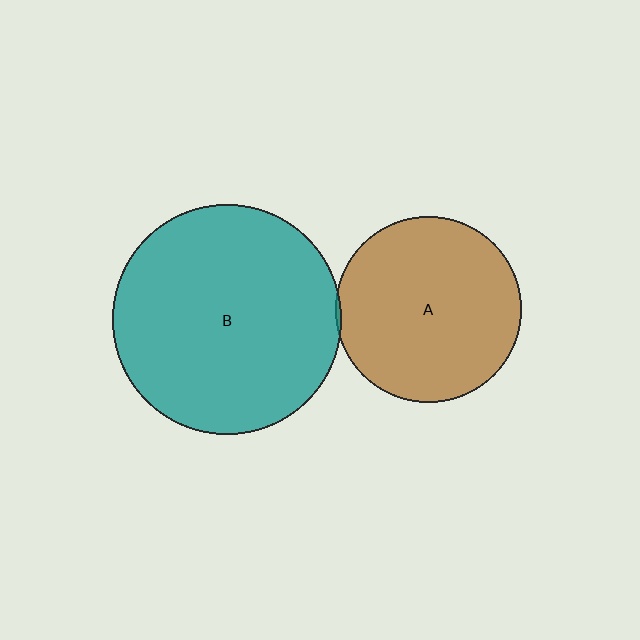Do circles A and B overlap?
Yes.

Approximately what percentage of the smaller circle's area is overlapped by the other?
Approximately 5%.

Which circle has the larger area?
Circle B (teal).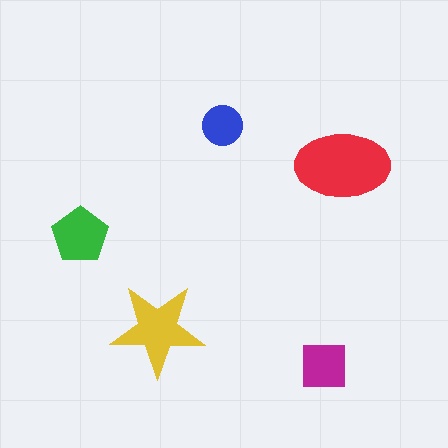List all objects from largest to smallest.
The red ellipse, the yellow star, the green pentagon, the magenta square, the blue circle.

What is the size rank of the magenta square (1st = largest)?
4th.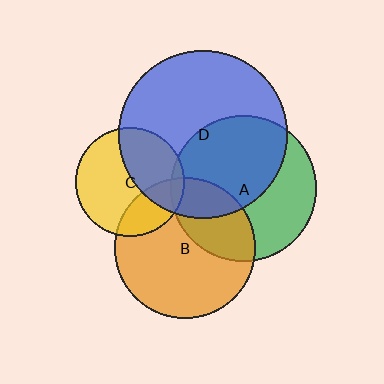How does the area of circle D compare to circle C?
Approximately 2.4 times.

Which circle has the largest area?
Circle D (blue).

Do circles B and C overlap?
Yes.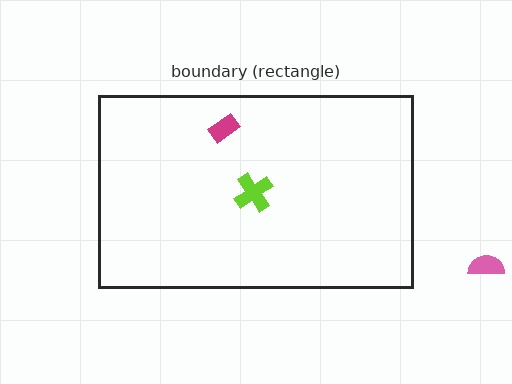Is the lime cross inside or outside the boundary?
Inside.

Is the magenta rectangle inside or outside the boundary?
Inside.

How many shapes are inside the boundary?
2 inside, 1 outside.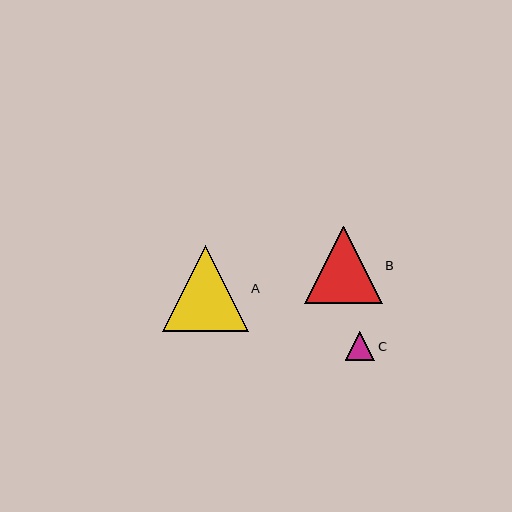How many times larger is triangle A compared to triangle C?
Triangle A is approximately 2.9 times the size of triangle C.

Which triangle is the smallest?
Triangle C is the smallest with a size of approximately 30 pixels.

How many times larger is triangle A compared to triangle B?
Triangle A is approximately 1.1 times the size of triangle B.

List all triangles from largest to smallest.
From largest to smallest: A, B, C.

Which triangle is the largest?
Triangle A is the largest with a size of approximately 86 pixels.